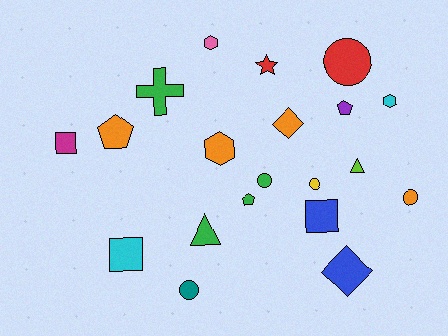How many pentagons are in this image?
There are 3 pentagons.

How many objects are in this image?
There are 20 objects.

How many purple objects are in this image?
There is 1 purple object.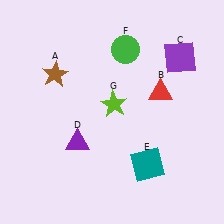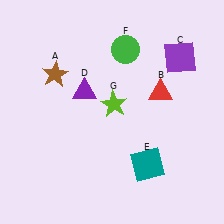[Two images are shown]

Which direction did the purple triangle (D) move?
The purple triangle (D) moved up.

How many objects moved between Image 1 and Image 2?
1 object moved between the two images.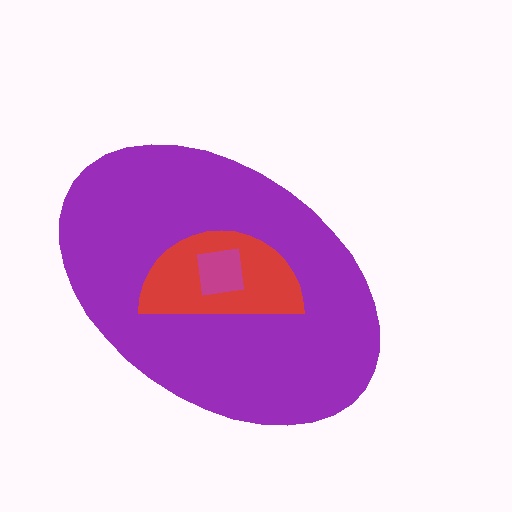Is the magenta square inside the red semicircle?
Yes.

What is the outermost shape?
The purple ellipse.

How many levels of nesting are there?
3.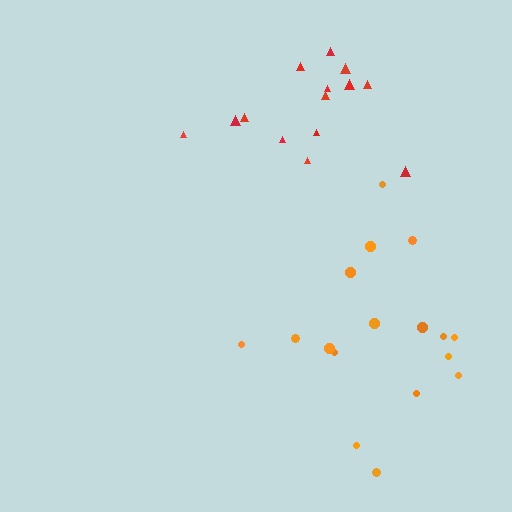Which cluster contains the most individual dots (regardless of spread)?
Orange (17).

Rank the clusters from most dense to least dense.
red, orange.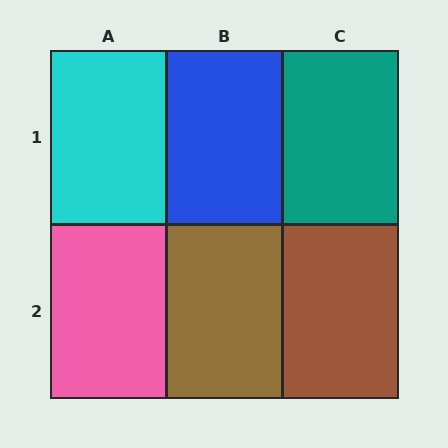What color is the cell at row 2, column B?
Brown.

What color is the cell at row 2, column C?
Brown.